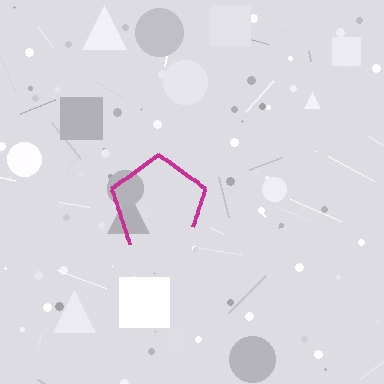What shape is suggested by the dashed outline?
The dashed outline suggests a pentagon.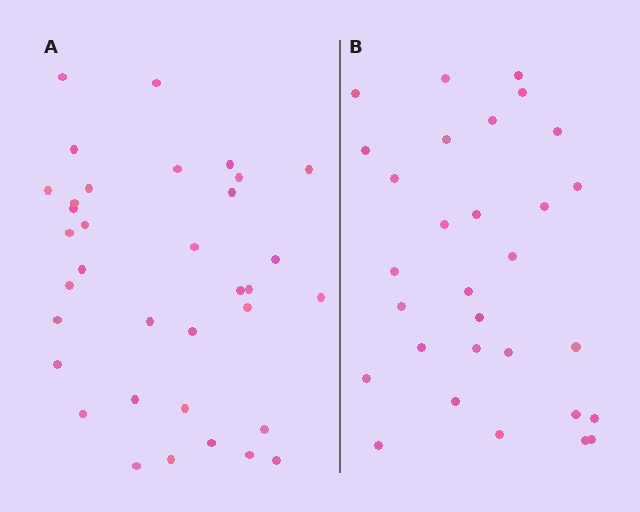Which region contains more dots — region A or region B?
Region A (the left region) has more dots.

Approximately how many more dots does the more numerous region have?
Region A has about 5 more dots than region B.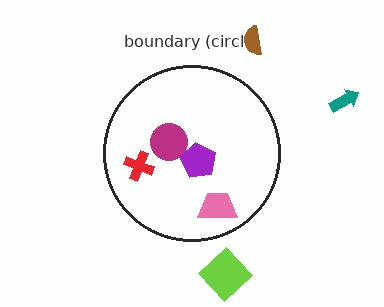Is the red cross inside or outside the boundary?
Inside.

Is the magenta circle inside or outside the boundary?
Inside.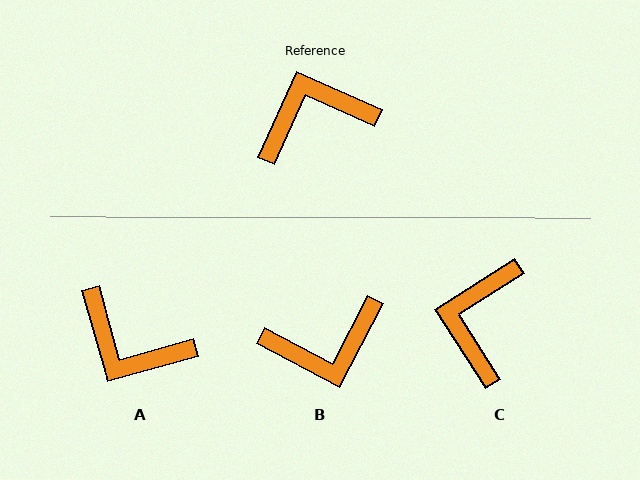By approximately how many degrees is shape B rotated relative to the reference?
Approximately 176 degrees counter-clockwise.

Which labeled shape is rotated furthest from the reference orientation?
B, about 176 degrees away.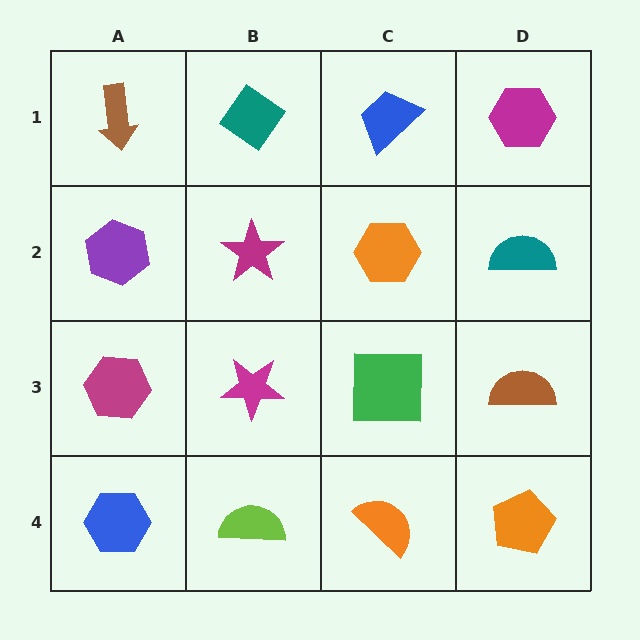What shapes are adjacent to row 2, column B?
A teal diamond (row 1, column B), a magenta star (row 3, column B), a purple hexagon (row 2, column A), an orange hexagon (row 2, column C).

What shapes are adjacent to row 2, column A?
A brown arrow (row 1, column A), a magenta hexagon (row 3, column A), a magenta star (row 2, column B).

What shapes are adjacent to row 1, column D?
A teal semicircle (row 2, column D), a blue trapezoid (row 1, column C).